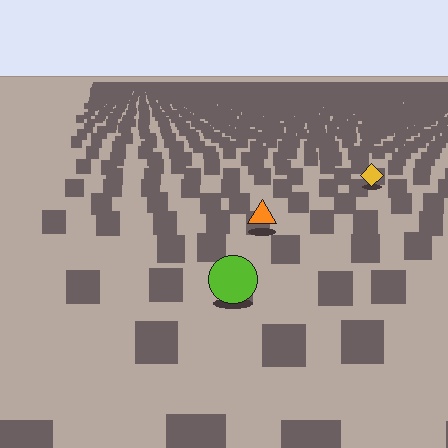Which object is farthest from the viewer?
The yellow diamond is farthest from the viewer. It appears smaller and the ground texture around it is denser.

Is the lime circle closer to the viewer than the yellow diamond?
Yes. The lime circle is closer — you can tell from the texture gradient: the ground texture is coarser near it.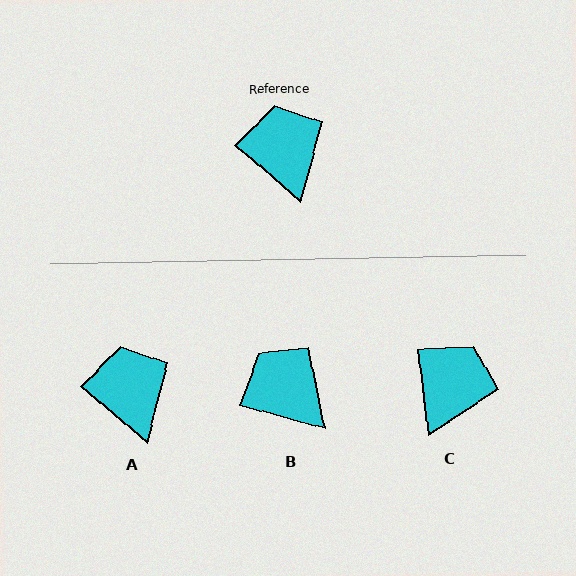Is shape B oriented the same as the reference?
No, it is off by about 26 degrees.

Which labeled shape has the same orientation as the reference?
A.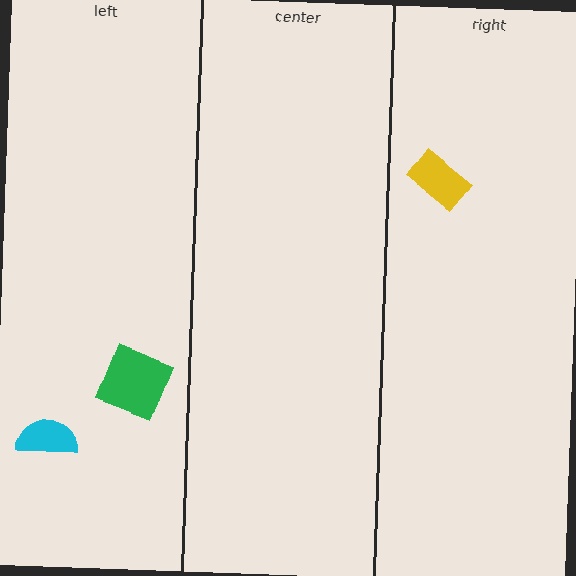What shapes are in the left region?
The green square, the cyan semicircle.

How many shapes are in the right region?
1.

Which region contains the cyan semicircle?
The left region.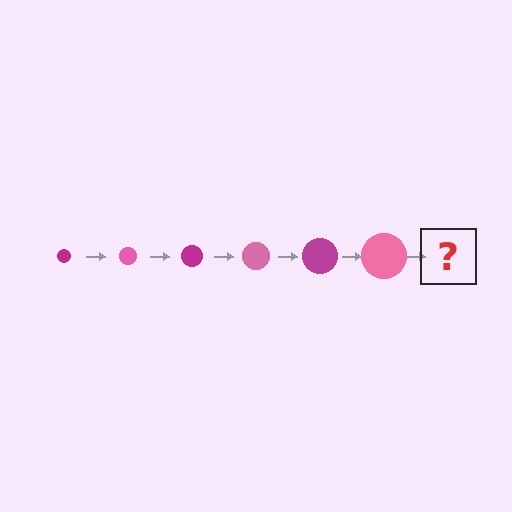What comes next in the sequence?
The next element should be a magenta circle, larger than the previous one.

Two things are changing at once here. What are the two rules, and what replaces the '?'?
The two rules are that the circle grows larger each step and the color cycles through magenta and pink. The '?' should be a magenta circle, larger than the previous one.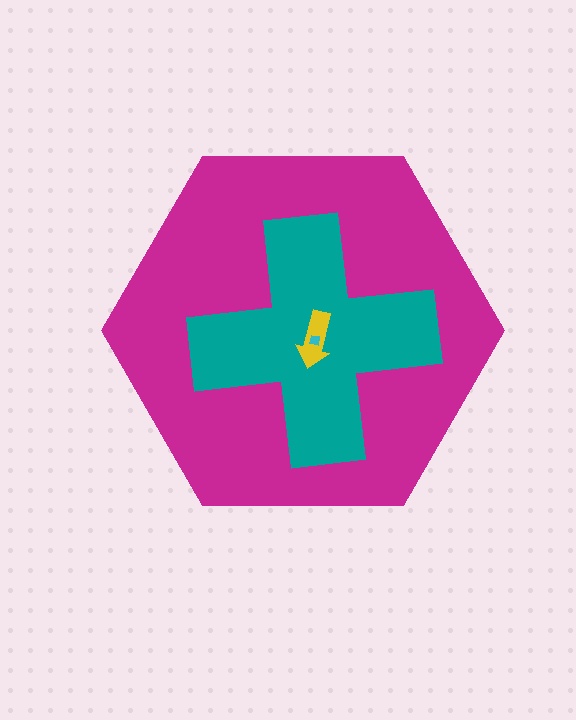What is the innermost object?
The cyan square.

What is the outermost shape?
The magenta hexagon.